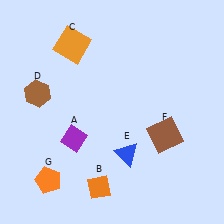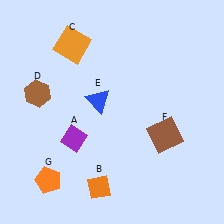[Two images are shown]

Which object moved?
The blue triangle (E) moved up.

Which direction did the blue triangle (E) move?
The blue triangle (E) moved up.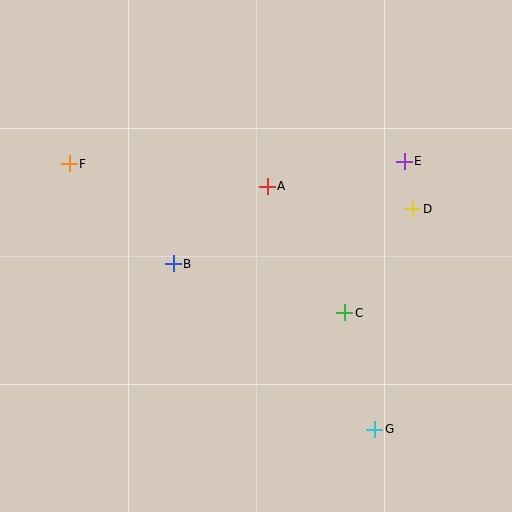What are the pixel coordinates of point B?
Point B is at (173, 264).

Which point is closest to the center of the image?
Point A at (267, 186) is closest to the center.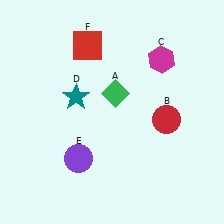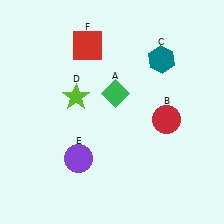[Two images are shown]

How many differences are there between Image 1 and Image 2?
There are 2 differences between the two images.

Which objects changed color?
C changed from magenta to teal. D changed from teal to lime.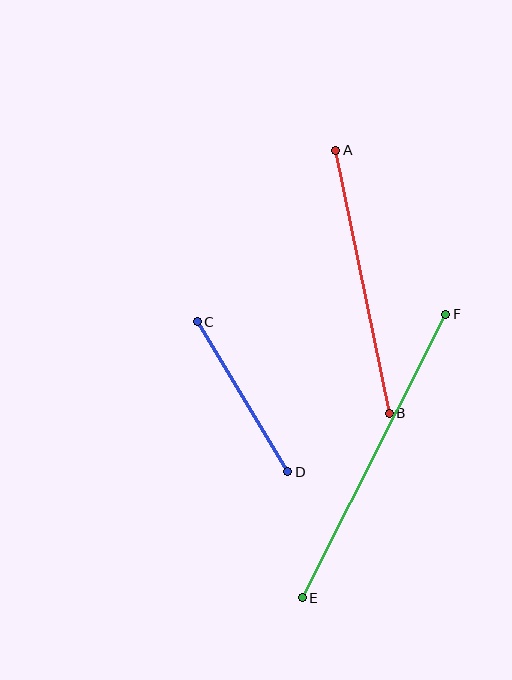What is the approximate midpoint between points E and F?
The midpoint is at approximately (374, 456) pixels.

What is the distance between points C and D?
The distance is approximately 176 pixels.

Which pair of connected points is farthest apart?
Points E and F are farthest apart.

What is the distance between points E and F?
The distance is approximately 318 pixels.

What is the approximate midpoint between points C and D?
The midpoint is at approximately (242, 397) pixels.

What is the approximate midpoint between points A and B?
The midpoint is at approximately (362, 282) pixels.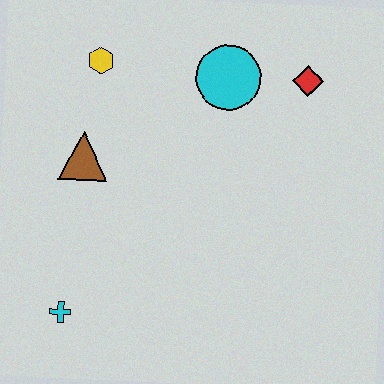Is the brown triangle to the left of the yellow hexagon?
Yes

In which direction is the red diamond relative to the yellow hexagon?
The red diamond is to the right of the yellow hexagon.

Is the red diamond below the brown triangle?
No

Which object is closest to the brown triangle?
The yellow hexagon is closest to the brown triangle.